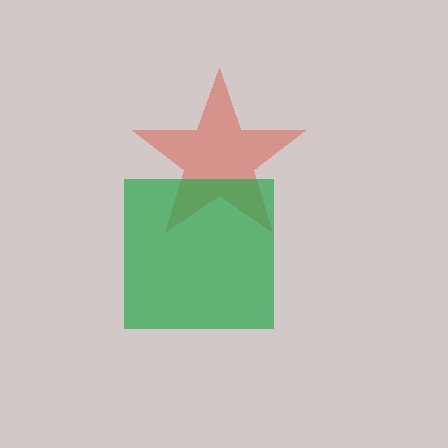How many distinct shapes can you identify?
There are 2 distinct shapes: a red star, a green square.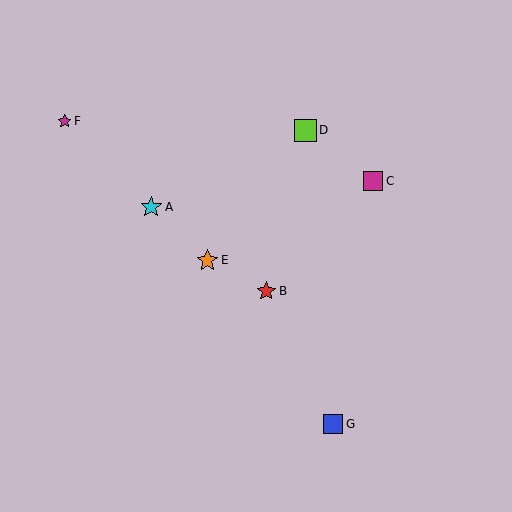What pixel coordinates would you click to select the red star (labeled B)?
Click at (266, 291) to select the red star B.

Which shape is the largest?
The lime square (labeled D) is the largest.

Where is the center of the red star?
The center of the red star is at (266, 291).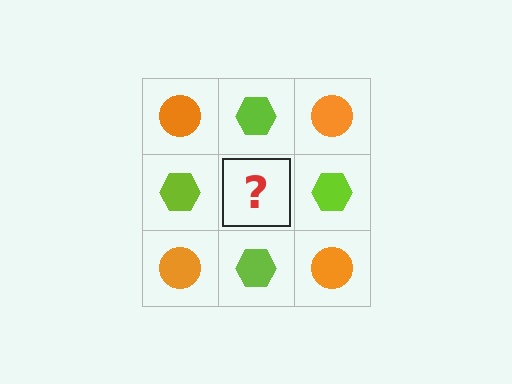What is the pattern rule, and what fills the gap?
The rule is that it alternates orange circle and lime hexagon in a checkerboard pattern. The gap should be filled with an orange circle.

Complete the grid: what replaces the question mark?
The question mark should be replaced with an orange circle.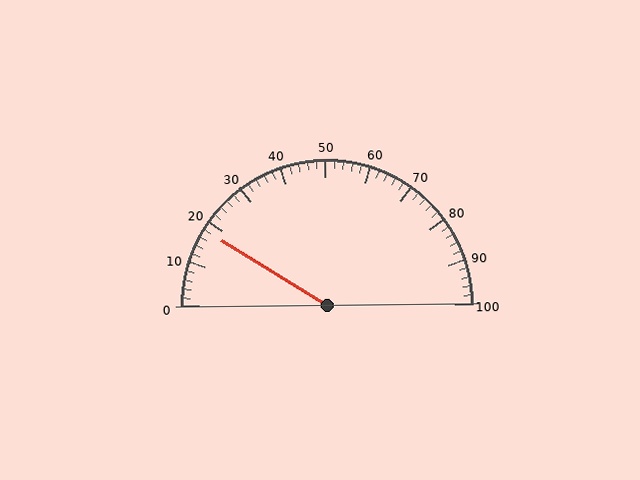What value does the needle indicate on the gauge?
The needle indicates approximately 18.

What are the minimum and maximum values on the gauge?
The gauge ranges from 0 to 100.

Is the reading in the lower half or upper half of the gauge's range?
The reading is in the lower half of the range (0 to 100).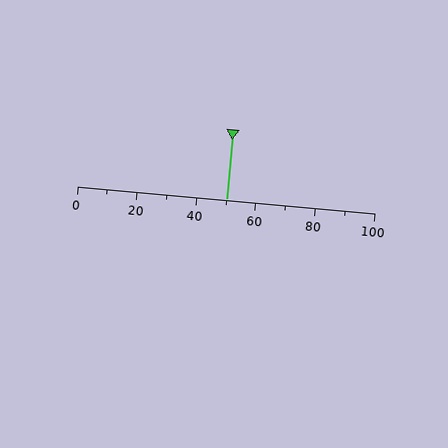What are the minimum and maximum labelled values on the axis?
The axis runs from 0 to 100.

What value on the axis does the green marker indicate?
The marker indicates approximately 50.